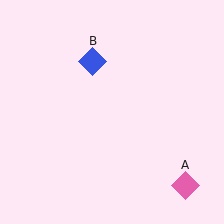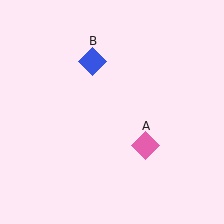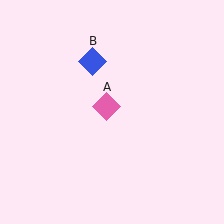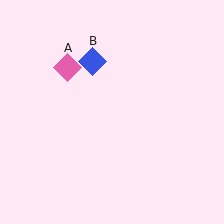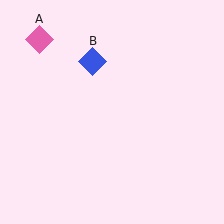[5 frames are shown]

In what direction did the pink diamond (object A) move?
The pink diamond (object A) moved up and to the left.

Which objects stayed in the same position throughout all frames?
Blue diamond (object B) remained stationary.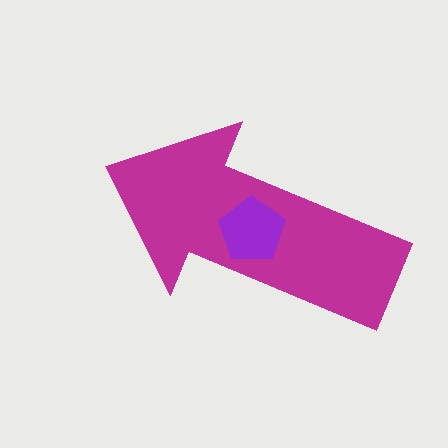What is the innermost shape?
The purple pentagon.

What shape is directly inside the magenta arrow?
The purple pentagon.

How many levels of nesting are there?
2.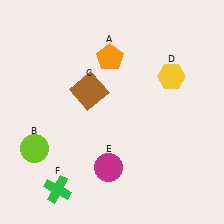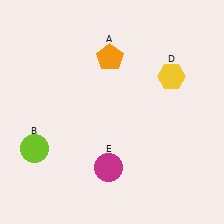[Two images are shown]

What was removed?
The green cross (F), the brown square (C) were removed in Image 2.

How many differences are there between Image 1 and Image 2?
There are 2 differences between the two images.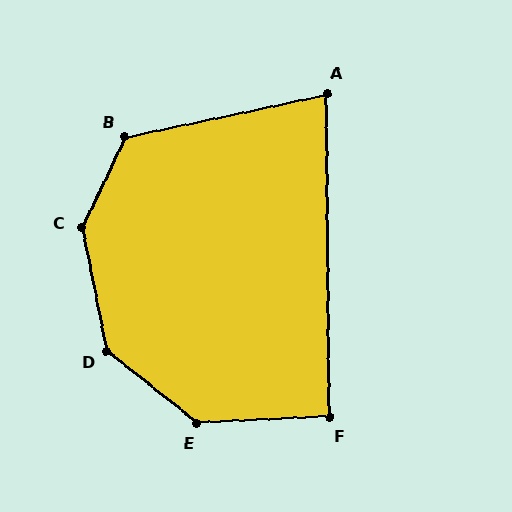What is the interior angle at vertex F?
Approximately 92 degrees (approximately right).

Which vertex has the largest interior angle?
C, at approximately 143 degrees.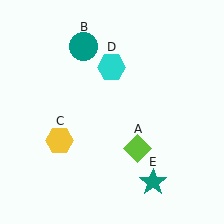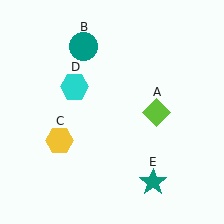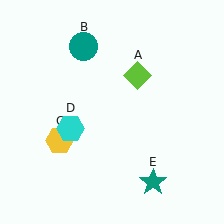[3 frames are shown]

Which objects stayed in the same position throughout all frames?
Teal circle (object B) and yellow hexagon (object C) and teal star (object E) remained stationary.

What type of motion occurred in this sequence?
The lime diamond (object A), cyan hexagon (object D) rotated counterclockwise around the center of the scene.